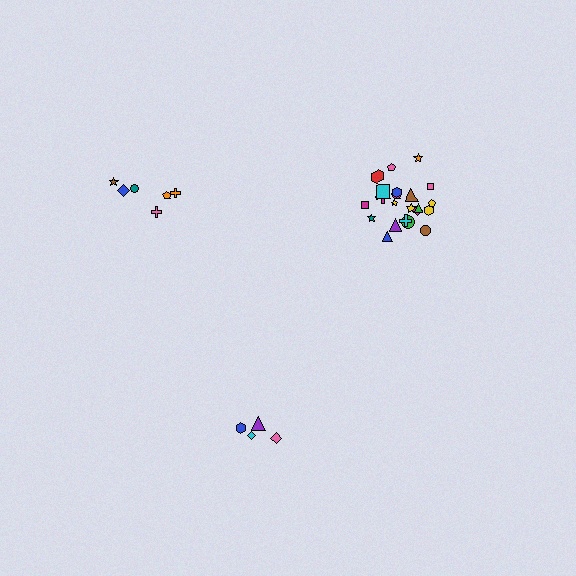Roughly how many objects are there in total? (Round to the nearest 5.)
Roughly 30 objects in total.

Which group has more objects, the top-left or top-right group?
The top-right group.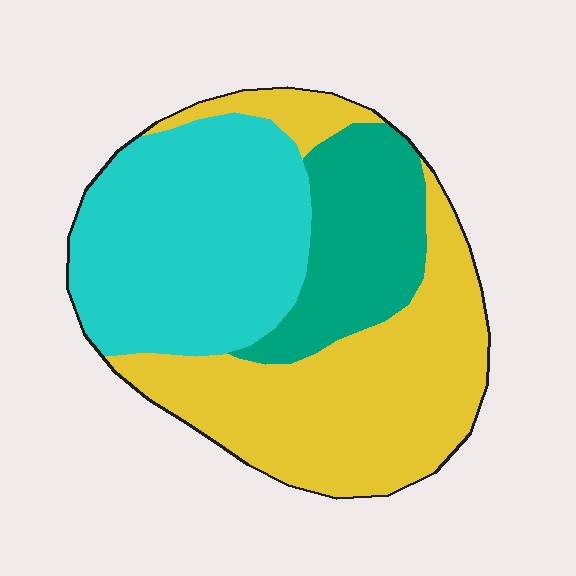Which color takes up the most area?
Yellow, at roughly 45%.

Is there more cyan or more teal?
Cyan.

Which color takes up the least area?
Teal, at roughly 20%.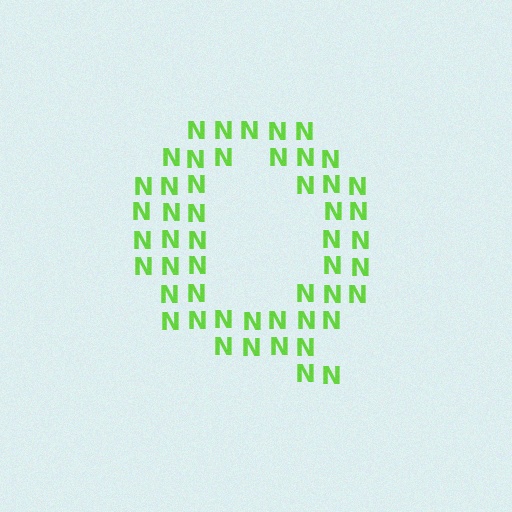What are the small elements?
The small elements are letter N's.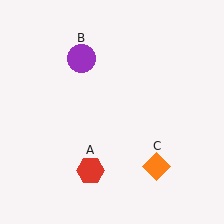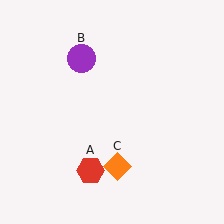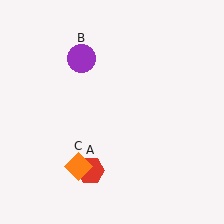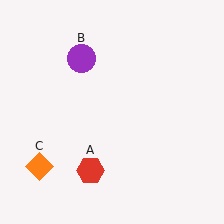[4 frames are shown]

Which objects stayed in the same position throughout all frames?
Red hexagon (object A) and purple circle (object B) remained stationary.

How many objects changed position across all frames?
1 object changed position: orange diamond (object C).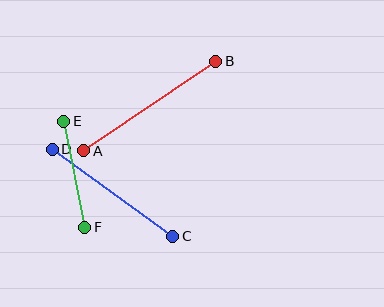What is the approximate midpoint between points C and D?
The midpoint is at approximately (112, 193) pixels.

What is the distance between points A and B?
The distance is approximately 160 pixels.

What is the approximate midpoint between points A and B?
The midpoint is at approximately (150, 106) pixels.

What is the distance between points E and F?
The distance is approximately 108 pixels.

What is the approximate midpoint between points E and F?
The midpoint is at approximately (74, 174) pixels.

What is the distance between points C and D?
The distance is approximately 149 pixels.